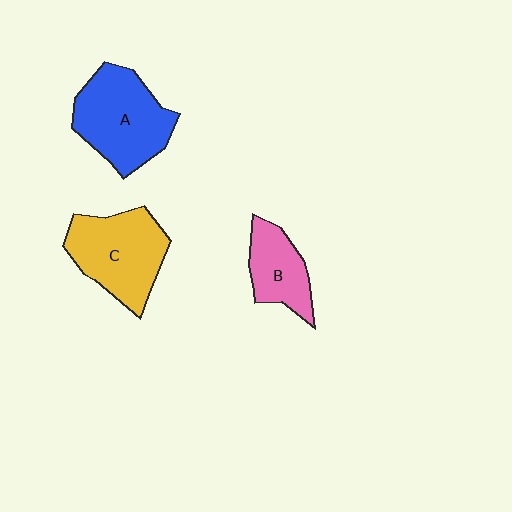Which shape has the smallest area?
Shape B (pink).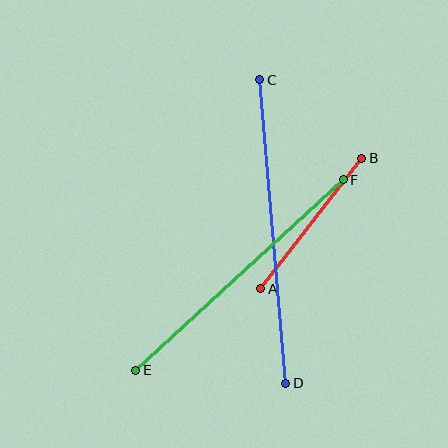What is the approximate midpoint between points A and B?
The midpoint is at approximately (311, 224) pixels.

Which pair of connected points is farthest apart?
Points C and D are farthest apart.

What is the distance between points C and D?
The distance is approximately 304 pixels.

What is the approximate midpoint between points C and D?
The midpoint is at approximately (273, 232) pixels.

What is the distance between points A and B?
The distance is approximately 165 pixels.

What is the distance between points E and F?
The distance is approximately 282 pixels.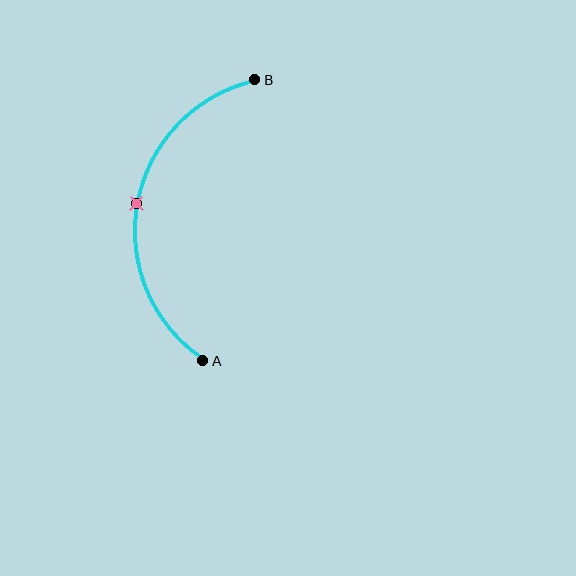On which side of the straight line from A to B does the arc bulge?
The arc bulges to the left of the straight line connecting A and B.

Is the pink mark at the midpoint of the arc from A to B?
Yes. The pink mark lies on the arc at equal arc-length from both A and B — it is the arc midpoint.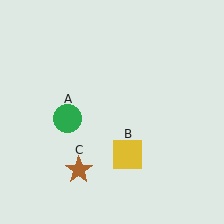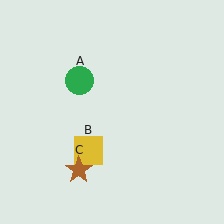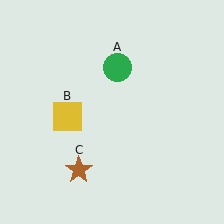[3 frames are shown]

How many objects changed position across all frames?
2 objects changed position: green circle (object A), yellow square (object B).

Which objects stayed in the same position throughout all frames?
Brown star (object C) remained stationary.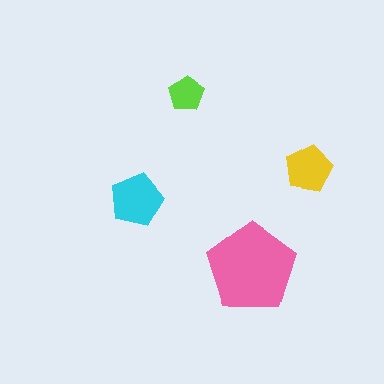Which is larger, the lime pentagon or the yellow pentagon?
The yellow one.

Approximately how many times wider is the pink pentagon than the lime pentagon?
About 2.5 times wider.